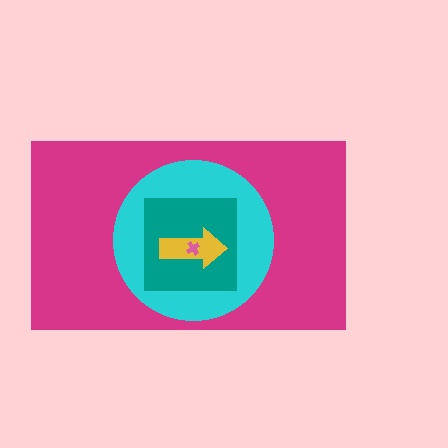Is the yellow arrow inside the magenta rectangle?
Yes.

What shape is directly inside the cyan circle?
The teal square.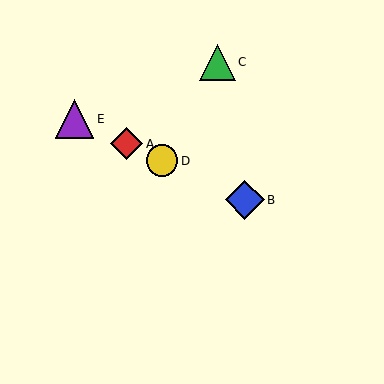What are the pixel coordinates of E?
Object E is at (75, 119).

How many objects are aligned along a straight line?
4 objects (A, B, D, E) are aligned along a straight line.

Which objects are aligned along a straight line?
Objects A, B, D, E are aligned along a straight line.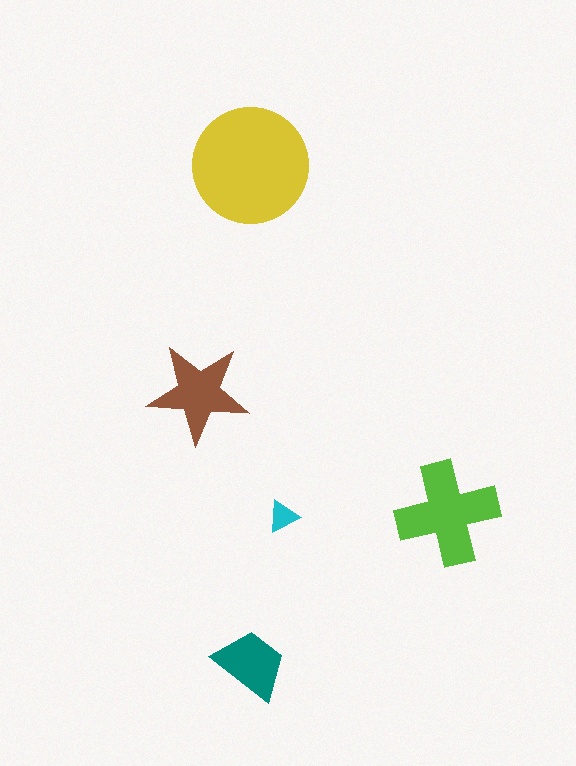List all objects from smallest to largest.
The cyan triangle, the teal trapezoid, the brown star, the lime cross, the yellow circle.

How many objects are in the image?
There are 5 objects in the image.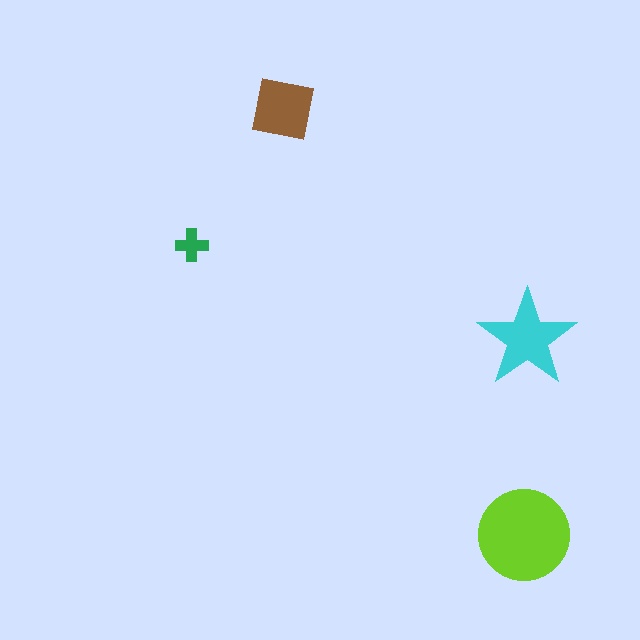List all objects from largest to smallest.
The lime circle, the cyan star, the brown square, the green cross.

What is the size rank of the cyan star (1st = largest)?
2nd.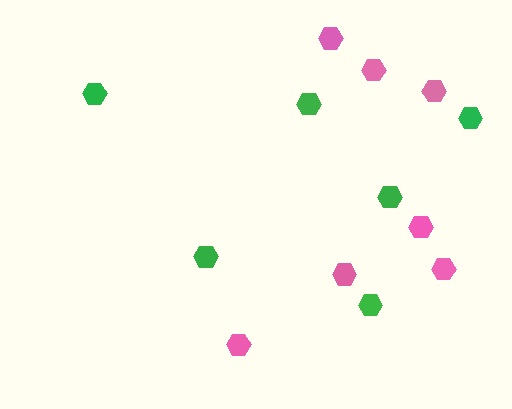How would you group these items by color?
There are 2 groups: one group of green hexagons (6) and one group of pink hexagons (7).